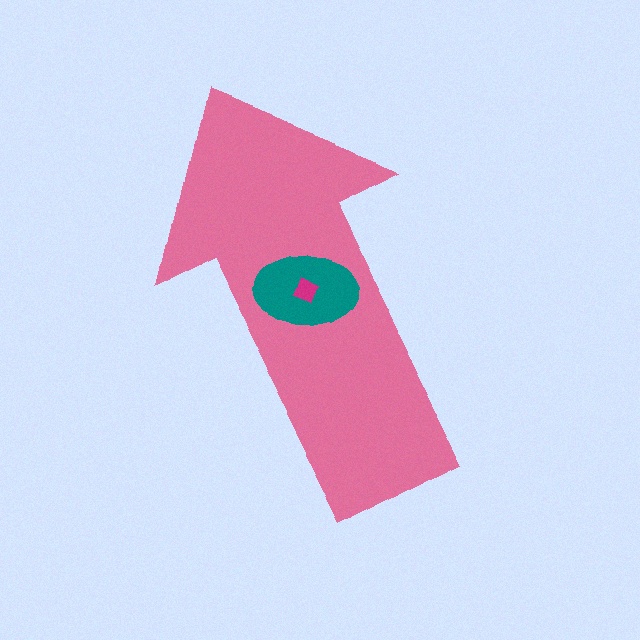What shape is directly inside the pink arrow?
The teal ellipse.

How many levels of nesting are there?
3.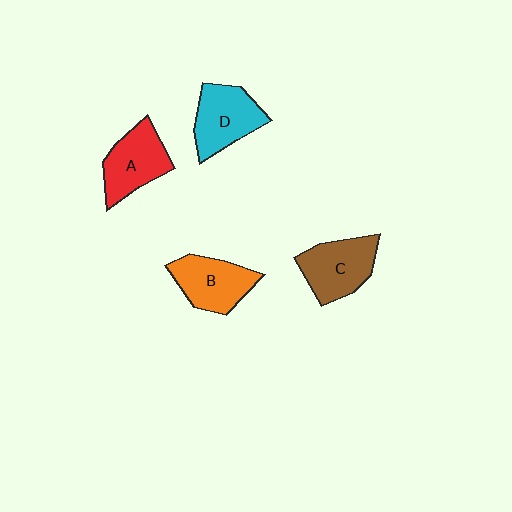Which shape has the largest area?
Shape C (brown).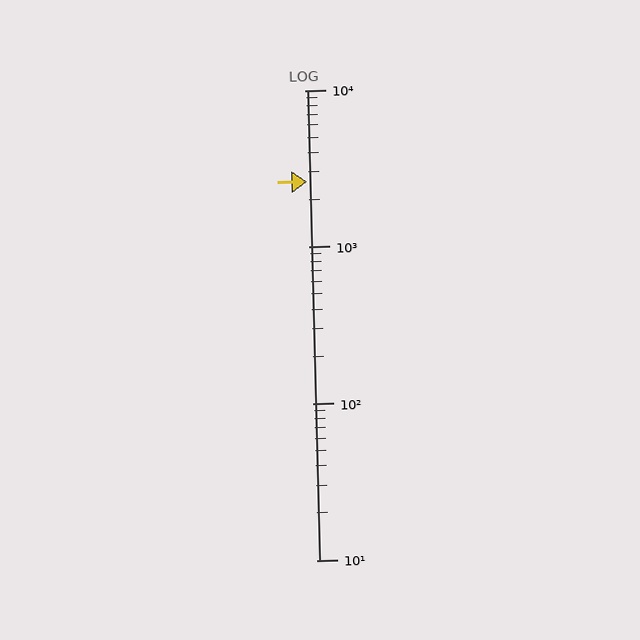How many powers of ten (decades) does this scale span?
The scale spans 3 decades, from 10 to 10000.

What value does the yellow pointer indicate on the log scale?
The pointer indicates approximately 2600.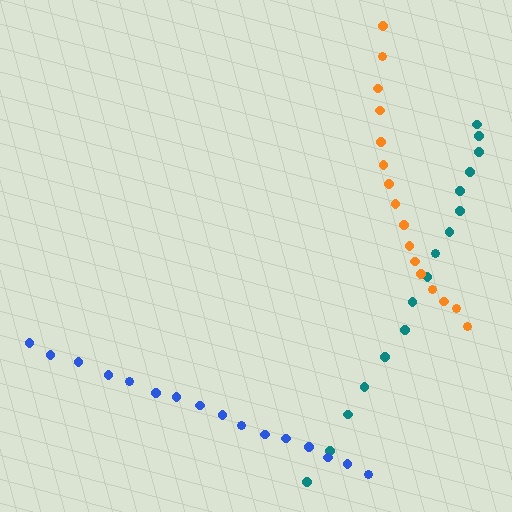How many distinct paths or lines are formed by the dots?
There are 3 distinct paths.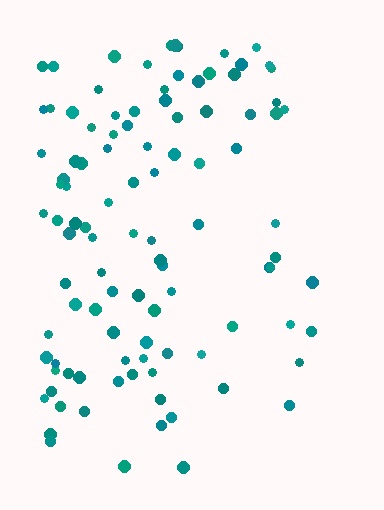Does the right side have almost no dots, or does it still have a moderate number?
Still a moderate number, just noticeably fewer than the left.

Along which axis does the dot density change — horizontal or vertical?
Horizontal.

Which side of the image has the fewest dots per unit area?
The right.